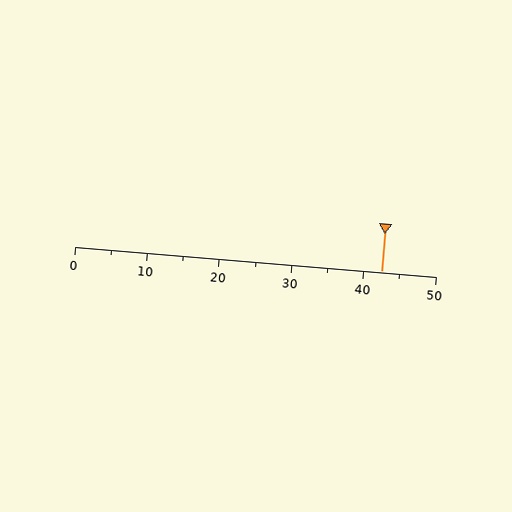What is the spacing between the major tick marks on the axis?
The major ticks are spaced 10 apart.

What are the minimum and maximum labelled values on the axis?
The axis runs from 0 to 50.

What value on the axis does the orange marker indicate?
The marker indicates approximately 42.5.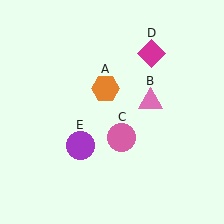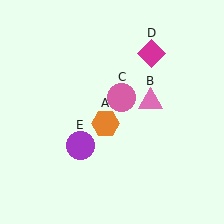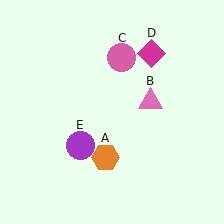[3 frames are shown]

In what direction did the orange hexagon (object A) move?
The orange hexagon (object A) moved down.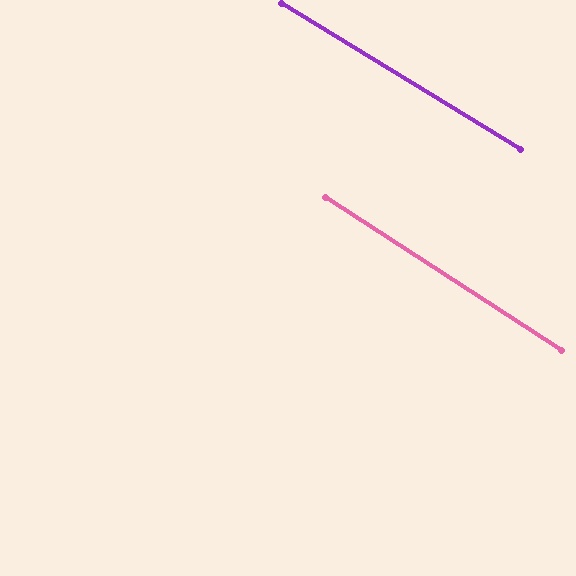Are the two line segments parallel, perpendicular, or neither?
Parallel — their directions differ by only 1.3°.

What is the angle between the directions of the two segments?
Approximately 1 degree.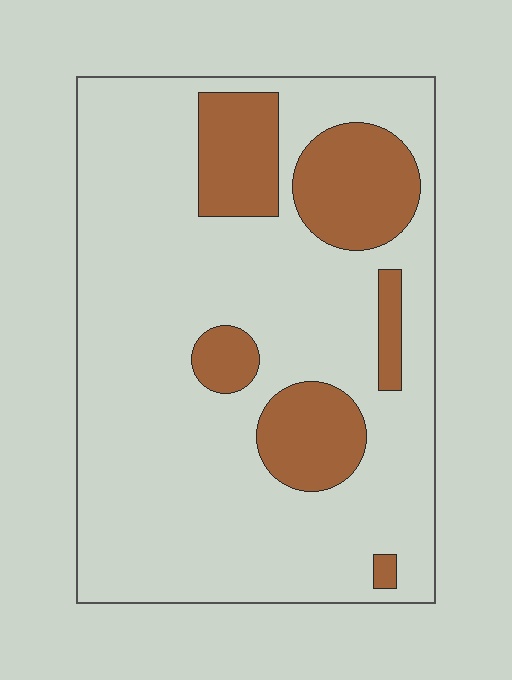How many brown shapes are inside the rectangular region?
6.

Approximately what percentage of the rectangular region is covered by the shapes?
Approximately 20%.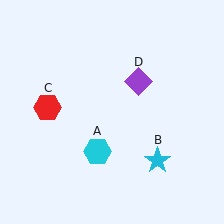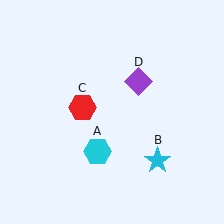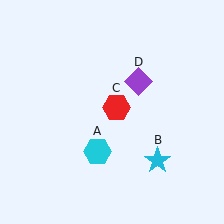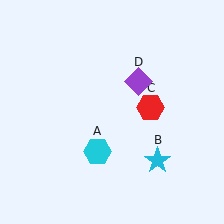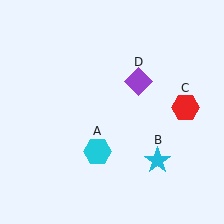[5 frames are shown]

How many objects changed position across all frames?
1 object changed position: red hexagon (object C).